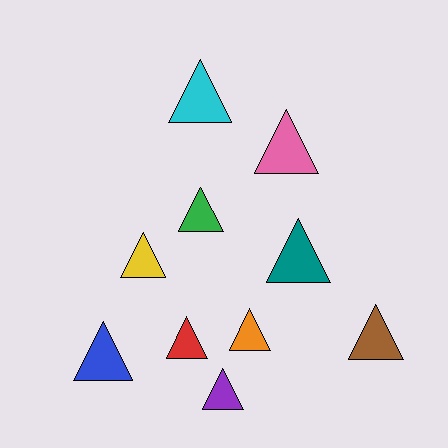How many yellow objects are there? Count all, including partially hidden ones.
There is 1 yellow object.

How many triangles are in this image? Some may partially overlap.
There are 10 triangles.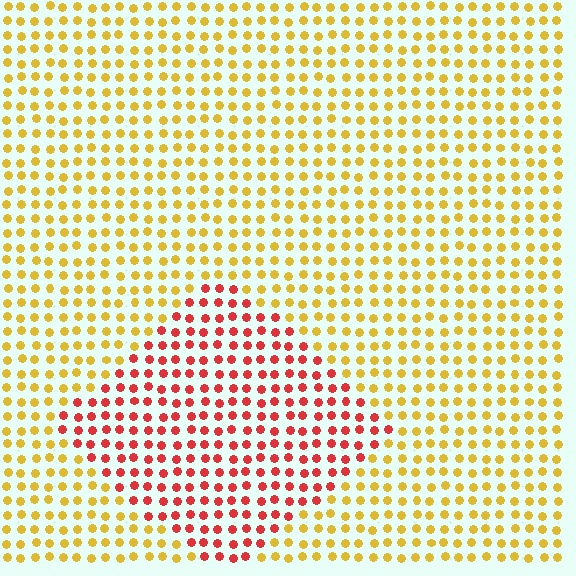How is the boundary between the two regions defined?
The boundary is defined purely by a slight shift in hue (about 51 degrees). Spacing, size, and orientation are identical on both sides.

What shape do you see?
I see a diamond.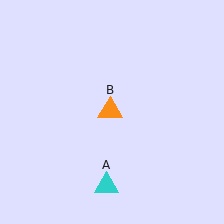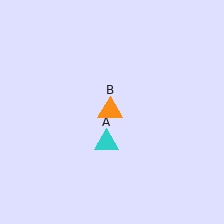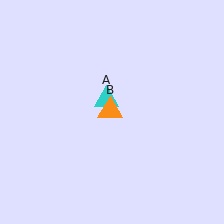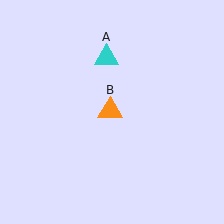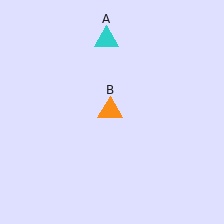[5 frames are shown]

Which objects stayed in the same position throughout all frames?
Orange triangle (object B) remained stationary.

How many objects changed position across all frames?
1 object changed position: cyan triangle (object A).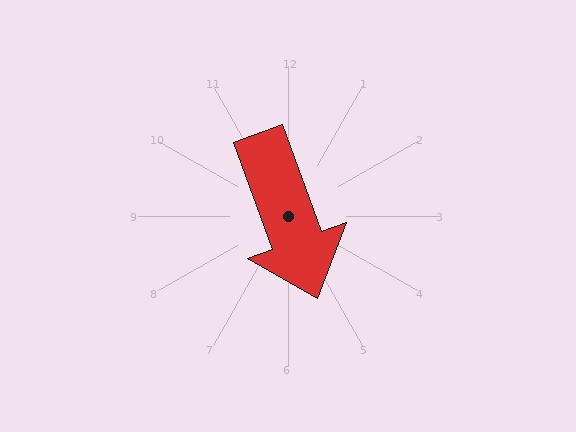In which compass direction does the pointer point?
South.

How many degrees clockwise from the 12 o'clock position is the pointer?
Approximately 160 degrees.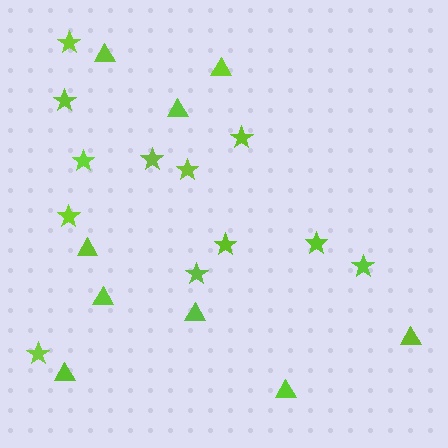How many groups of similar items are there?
There are 2 groups: one group of triangles (9) and one group of stars (12).